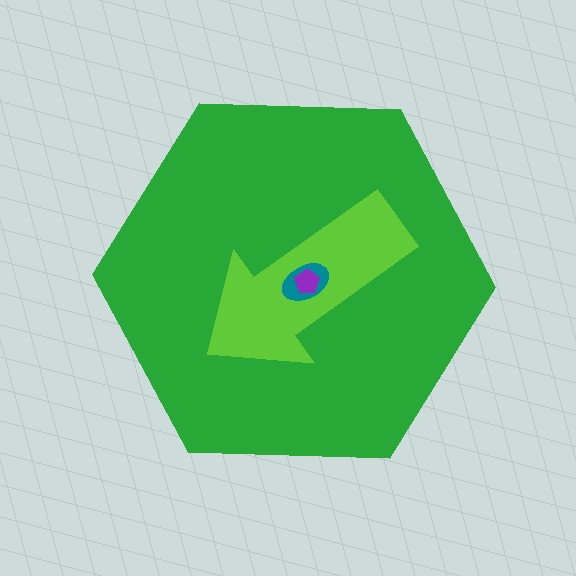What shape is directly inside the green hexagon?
The lime arrow.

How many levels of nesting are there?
4.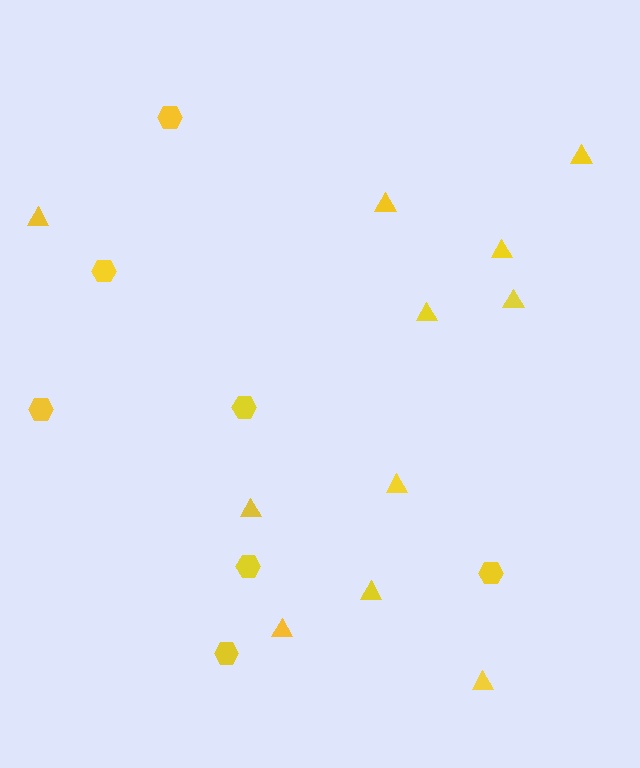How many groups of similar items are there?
There are 2 groups: one group of hexagons (7) and one group of triangles (11).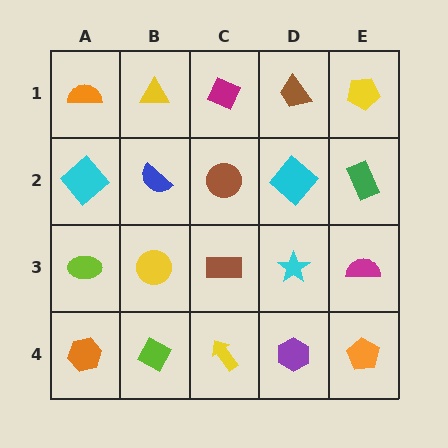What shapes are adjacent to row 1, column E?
A green rectangle (row 2, column E), a brown trapezoid (row 1, column D).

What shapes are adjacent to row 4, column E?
A magenta semicircle (row 3, column E), a purple hexagon (row 4, column D).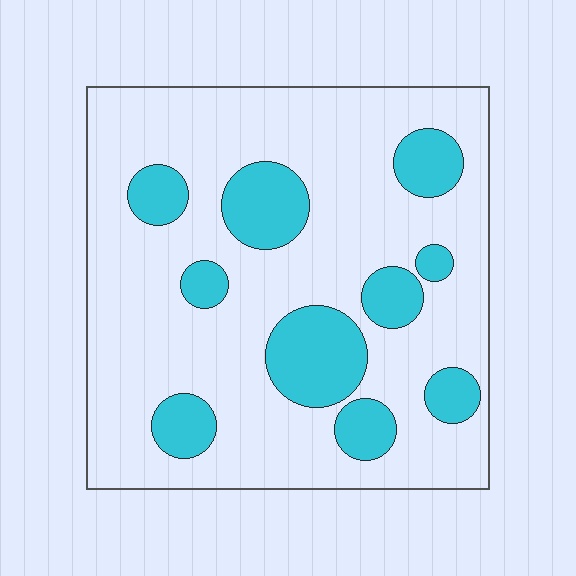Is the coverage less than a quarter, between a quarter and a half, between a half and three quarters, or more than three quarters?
Less than a quarter.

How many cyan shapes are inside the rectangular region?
10.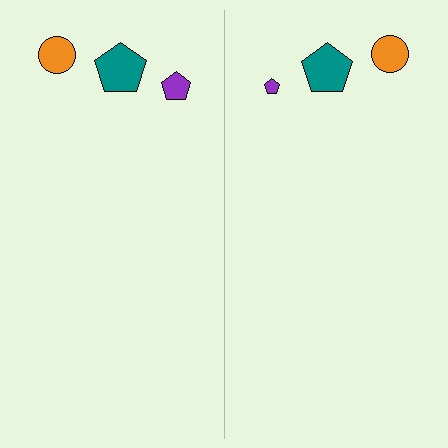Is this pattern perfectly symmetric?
No, the pattern is not perfectly symmetric. The purple pentagon on the right side has a different size than its mirror counterpart.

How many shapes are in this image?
There are 6 shapes in this image.